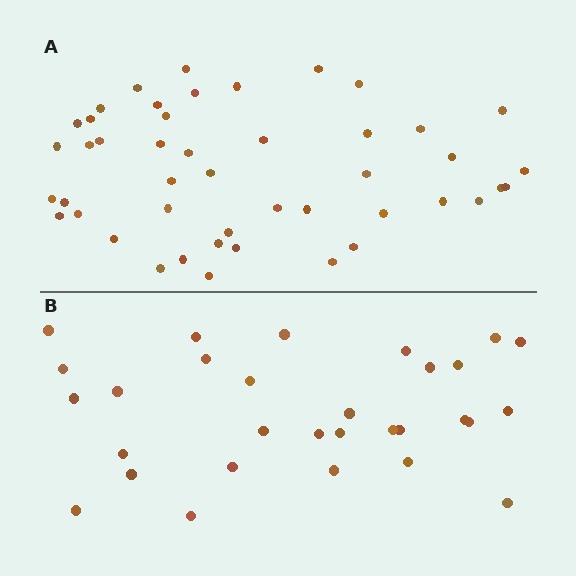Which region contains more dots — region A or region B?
Region A (the top region) has more dots.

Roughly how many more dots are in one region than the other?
Region A has approximately 15 more dots than region B.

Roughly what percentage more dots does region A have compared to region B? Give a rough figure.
About 55% more.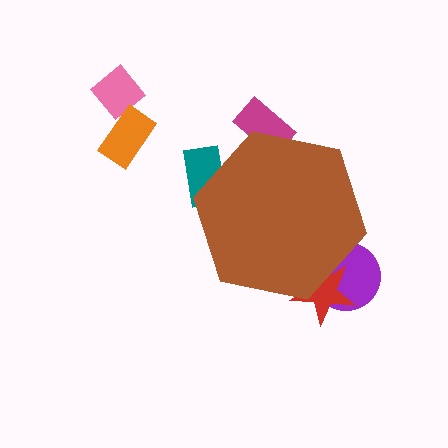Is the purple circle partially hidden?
Yes, the purple circle is partially hidden behind the brown hexagon.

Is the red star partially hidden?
Yes, the red star is partially hidden behind the brown hexagon.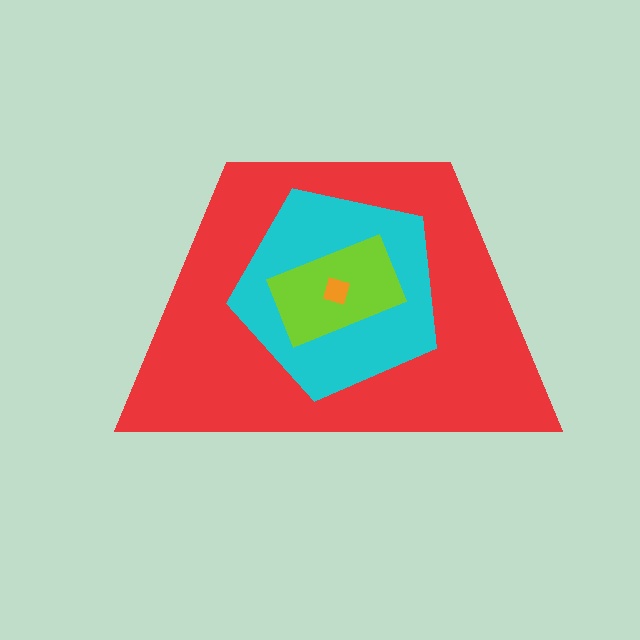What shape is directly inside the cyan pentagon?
The lime rectangle.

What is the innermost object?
The orange diamond.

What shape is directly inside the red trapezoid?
The cyan pentagon.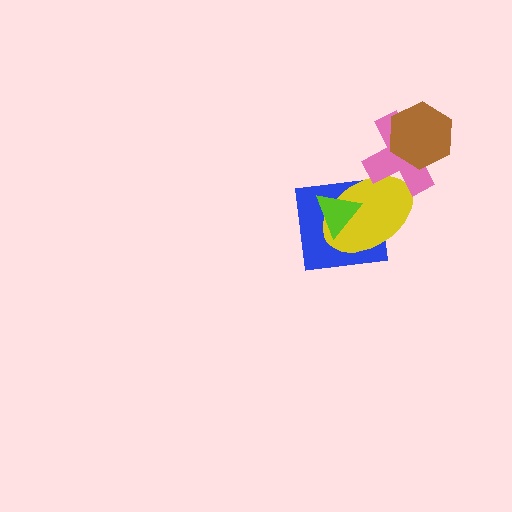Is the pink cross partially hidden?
Yes, it is partially covered by another shape.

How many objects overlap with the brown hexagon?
1 object overlaps with the brown hexagon.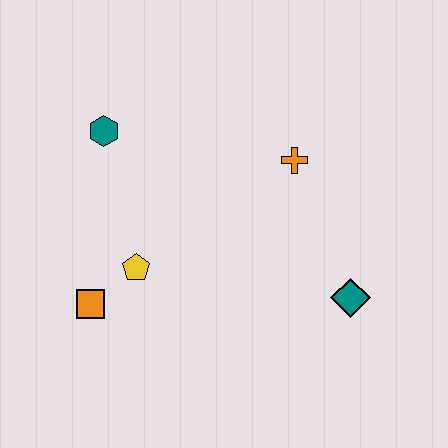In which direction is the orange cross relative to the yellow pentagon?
The orange cross is to the right of the yellow pentagon.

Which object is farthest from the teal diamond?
The teal hexagon is farthest from the teal diamond.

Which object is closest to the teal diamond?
The orange cross is closest to the teal diamond.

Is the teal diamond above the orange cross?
No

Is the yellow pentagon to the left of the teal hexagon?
No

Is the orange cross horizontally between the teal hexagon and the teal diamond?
Yes